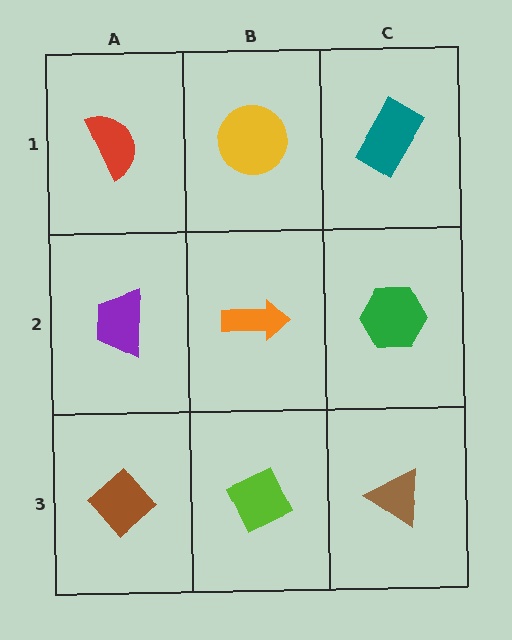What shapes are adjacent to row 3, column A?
A purple trapezoid (row 2, column A), a lime diamond (row 3, column B).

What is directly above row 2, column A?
A red semicircle.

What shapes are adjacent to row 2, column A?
A red semicircle (row 1, column A), a brown diamond (row 3, column A), an orange arrow (row 2, column B).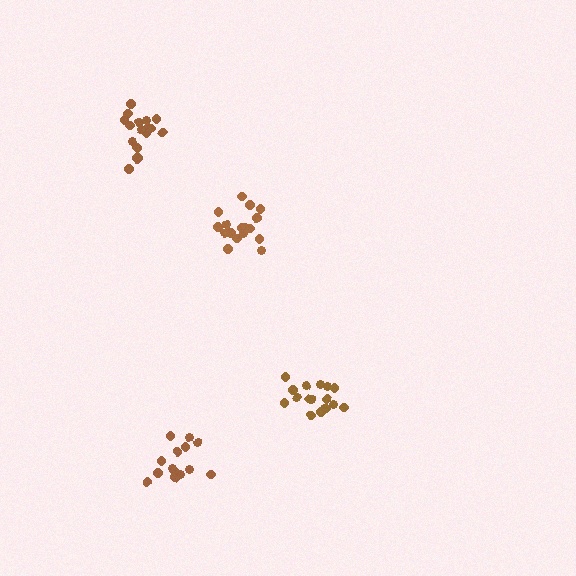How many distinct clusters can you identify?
There are 4 distinct clusters.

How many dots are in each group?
Group 1: 17 dots, Group 2: 18 dots, Group 3: 19 dots, Group 4: 14 dots (68 total).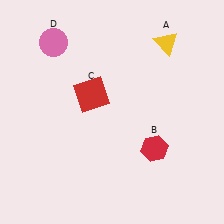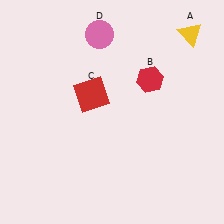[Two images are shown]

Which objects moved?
The objects that moved are: the yellow triangle (A), the red hexagon (B), the pink circle (D).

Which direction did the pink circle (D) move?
The pink circle (D) moved right.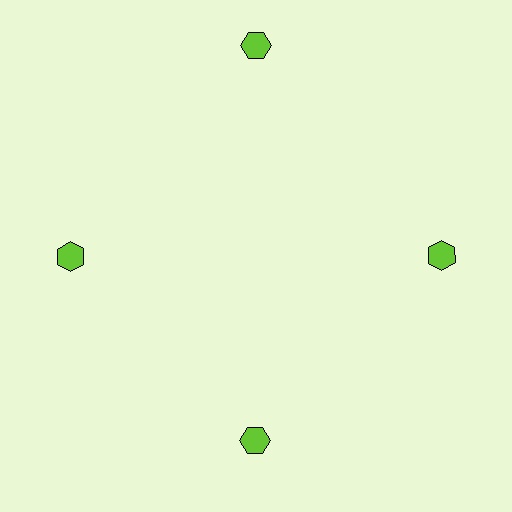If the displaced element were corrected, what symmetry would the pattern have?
It would have 4-fold rotational symmetry — the pattern would map onto itself every 90 degrees.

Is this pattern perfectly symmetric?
No. The 4 lime hexagons are arranged in a ring, but one element near the 12 o'clock position is pushed outward from the center, breaking the 4-fold rotational symmetry.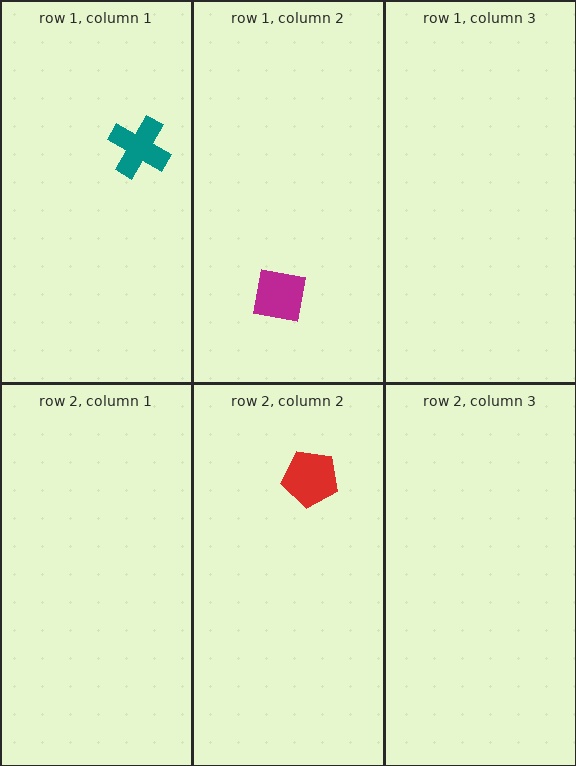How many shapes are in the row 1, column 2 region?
1.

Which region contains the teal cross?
The row 1, column 1 region.